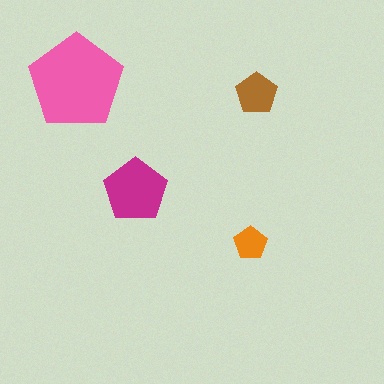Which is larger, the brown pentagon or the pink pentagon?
The pink one.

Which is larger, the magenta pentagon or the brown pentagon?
The magenta one.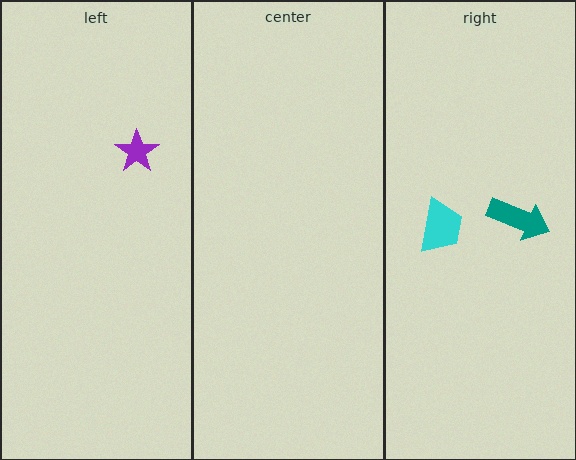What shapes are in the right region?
The teal arrow, the cyan trapezoid.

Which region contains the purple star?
The left region.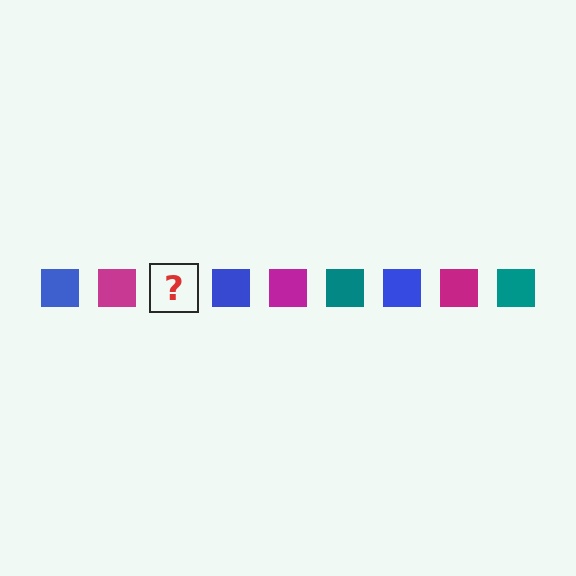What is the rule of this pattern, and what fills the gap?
The rule is that the pattern cycles through blue, magenta, teal squares. The gap should be filled with a teal square.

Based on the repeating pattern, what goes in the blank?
The blank should be a teal square.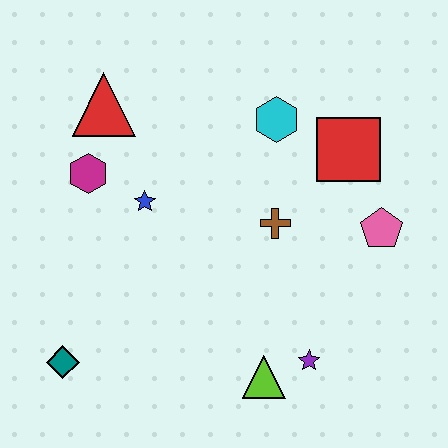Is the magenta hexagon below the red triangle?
Yes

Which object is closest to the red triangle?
The magenta hexagon is closest to the red triangle.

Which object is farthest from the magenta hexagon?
The pink pentagon is farthest from the magenta hexagon.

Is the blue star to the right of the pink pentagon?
No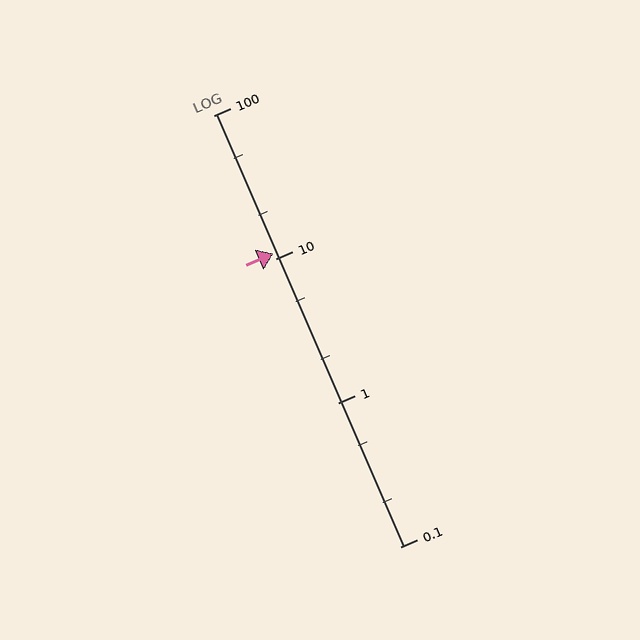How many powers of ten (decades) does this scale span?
The scale spans 3 decades, from 0.1 to 100.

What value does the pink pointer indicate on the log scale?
The pointer indicates approximately 11.